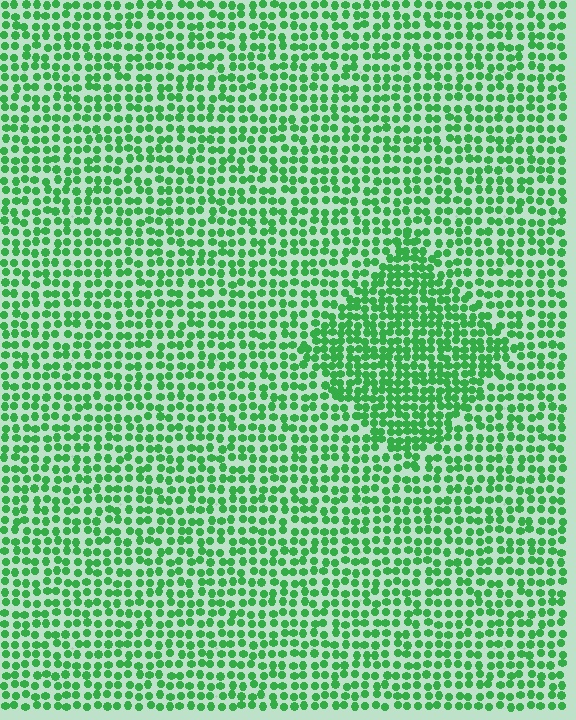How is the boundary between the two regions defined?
The boundary is defined by a change in element density (approximately 1.6x ratio). All elements are the same color, size, and shape.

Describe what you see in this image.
The image contains small green elements arranged at two different densities. A diamond-shaped region is visible where the elements are more densely packed than the surrounding area.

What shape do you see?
I see a diamond.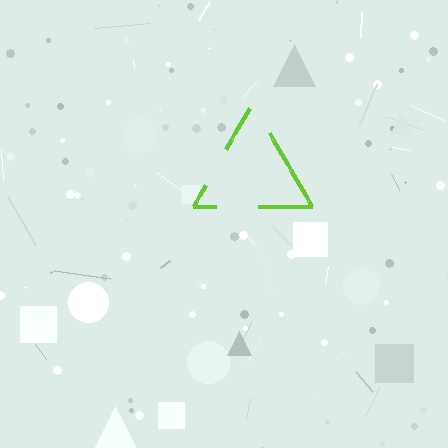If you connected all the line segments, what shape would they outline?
They would outline a triangle.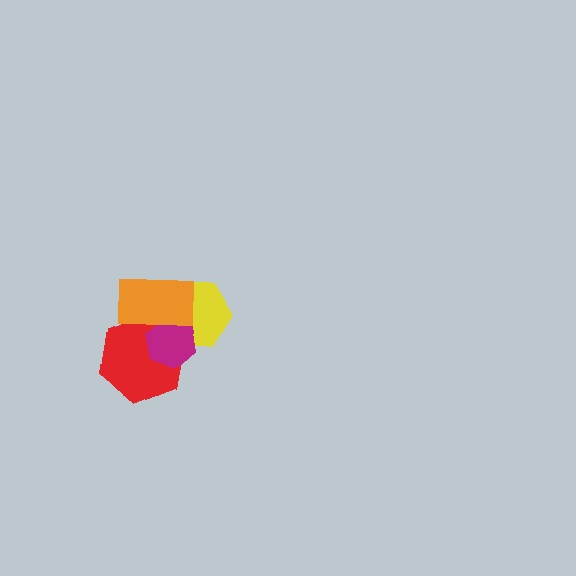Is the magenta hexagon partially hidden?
Yes, it is partially covered by another shape.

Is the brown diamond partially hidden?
Yes, it is partially covered by another shape.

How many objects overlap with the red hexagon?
4 objects overlap with the red hexagon.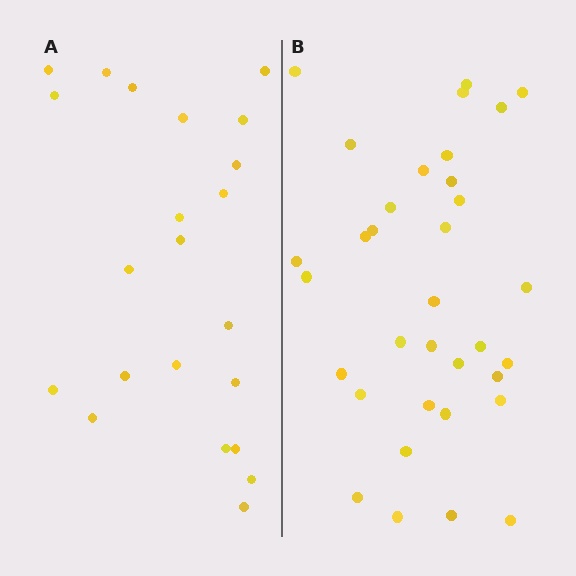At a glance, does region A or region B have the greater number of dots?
Region B (the right region) has more dots.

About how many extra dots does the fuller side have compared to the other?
Region B has roughly 12 or so more dots than region A.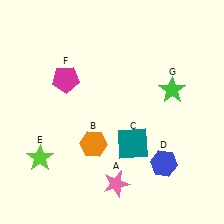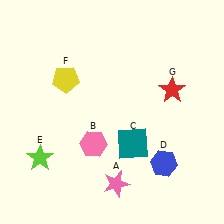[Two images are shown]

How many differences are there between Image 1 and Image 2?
There are 3 differences between the two images.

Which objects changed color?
B changed from orange to pink. F changed from magenta to yellow. G changed from green to red.